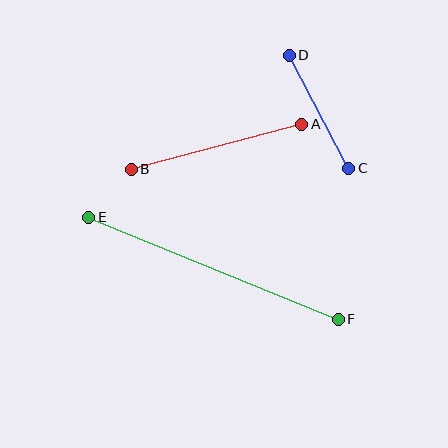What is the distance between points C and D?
The distance is approximately 128 pixels.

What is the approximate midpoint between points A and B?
The midpoint is at approximately (217, 147) pixels.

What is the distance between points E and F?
The distance is approximately 269 pixels.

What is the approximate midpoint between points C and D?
The midpoint is at approximately (319, 112) pixels.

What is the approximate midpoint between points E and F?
The midpoint is at approximately (214, 268) pixels.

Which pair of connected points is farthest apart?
Points E and F are farthest apart.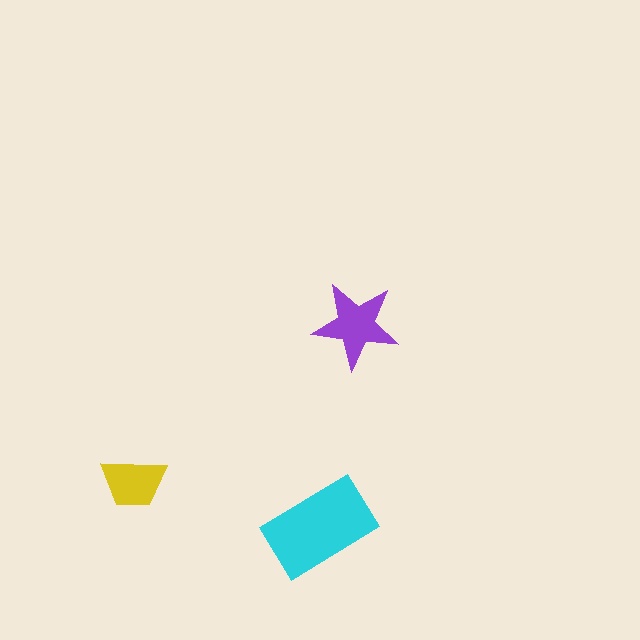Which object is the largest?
The cyan rectangle.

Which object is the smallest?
The yellow trapezoid.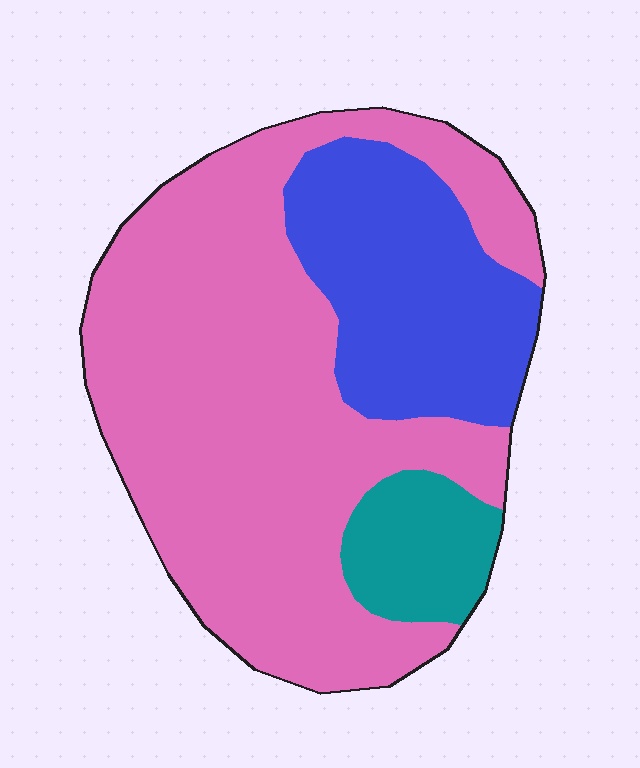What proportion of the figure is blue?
Blue takes up about one quarter (1/4) of the figure.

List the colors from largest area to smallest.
From largest to smallest: pink, blue, teal.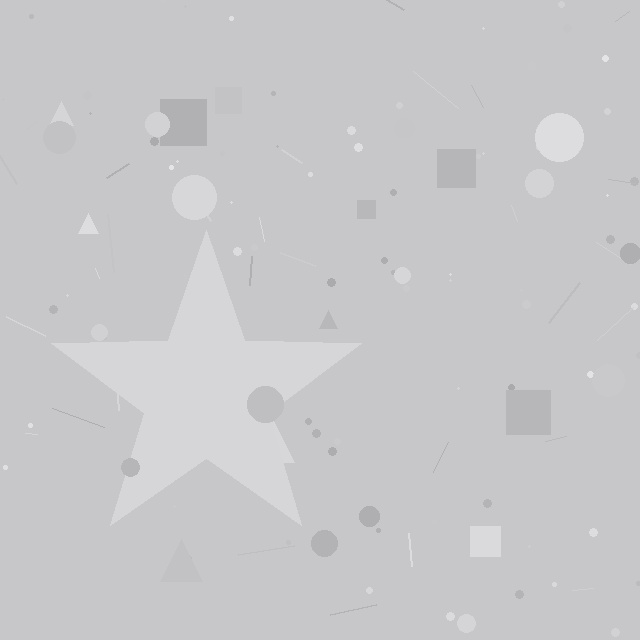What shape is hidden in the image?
A star is hidden in the image.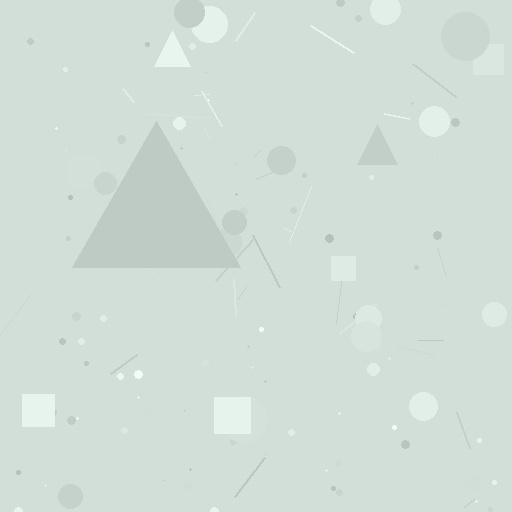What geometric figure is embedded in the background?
A triangle is embedded in the background.